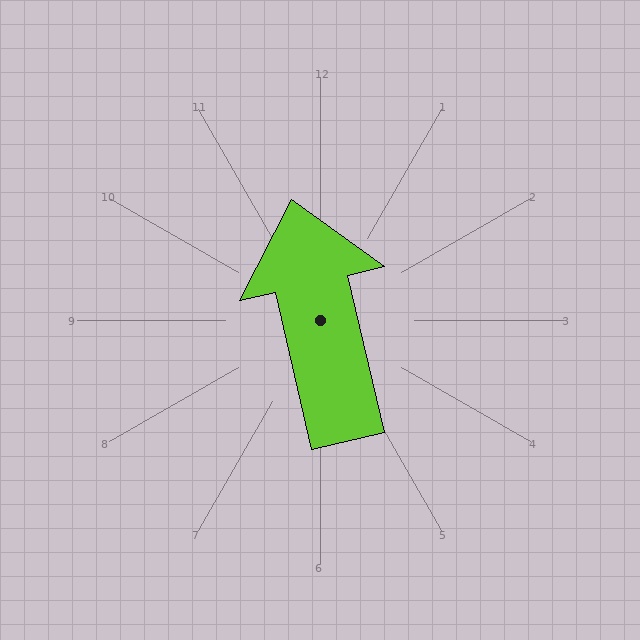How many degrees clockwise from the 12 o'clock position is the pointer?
Approximately 347 degrees.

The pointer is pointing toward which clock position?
Roughly 12 o'clock.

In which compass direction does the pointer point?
North.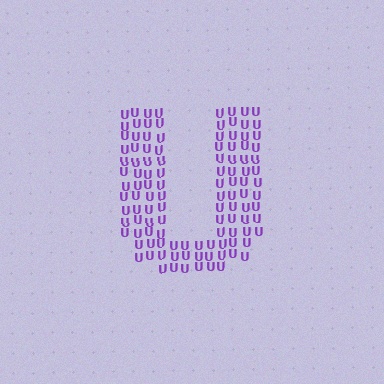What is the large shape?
The large shape is the letter U.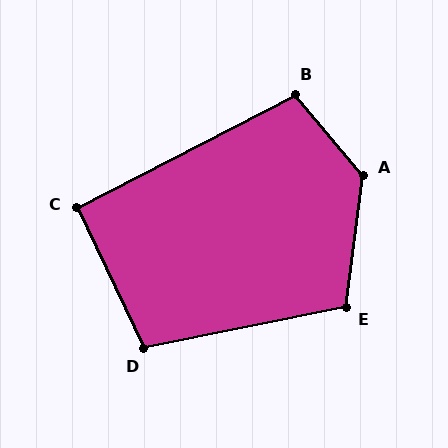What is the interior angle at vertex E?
Approximately 109 degrees (obtuse).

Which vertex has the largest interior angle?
A, at approximately 132 degrees.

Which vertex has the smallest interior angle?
C, at approximately 92 degrees.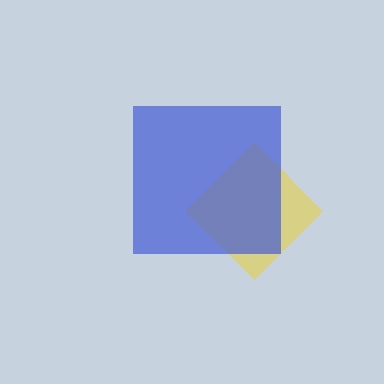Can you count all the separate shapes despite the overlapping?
Yes, there are 2 separate shapes.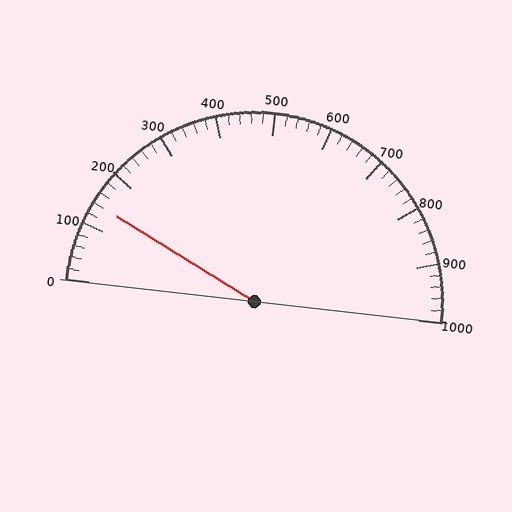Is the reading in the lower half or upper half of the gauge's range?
The reading is in the lower half of the range (0 to 1000).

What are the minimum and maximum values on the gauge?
The gauge ranges from 0 to 1000.